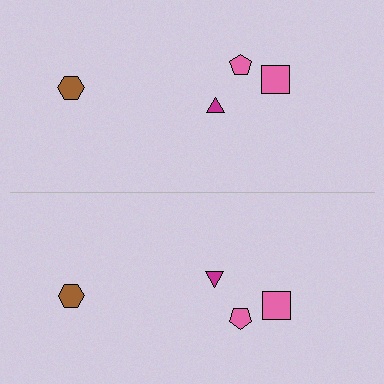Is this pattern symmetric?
Yes, this pattern has bilateral (reflection) symmetry.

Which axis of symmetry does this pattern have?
The pattern has a horizontal axis of symmetry running through the center of the image.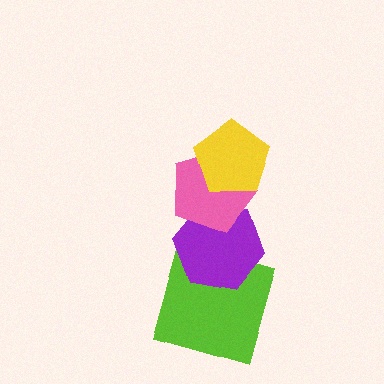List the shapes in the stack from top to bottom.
From top to bottom: the yellow pentagon, the pink pentagon, the purple hexagon, the lime square.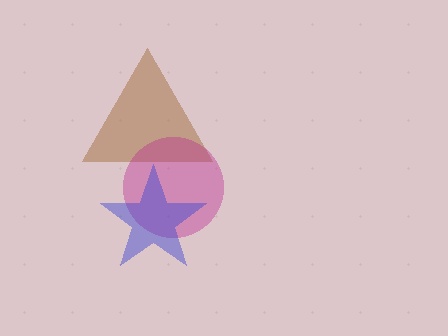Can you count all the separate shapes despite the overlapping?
Yes, there are 3 separate shapes.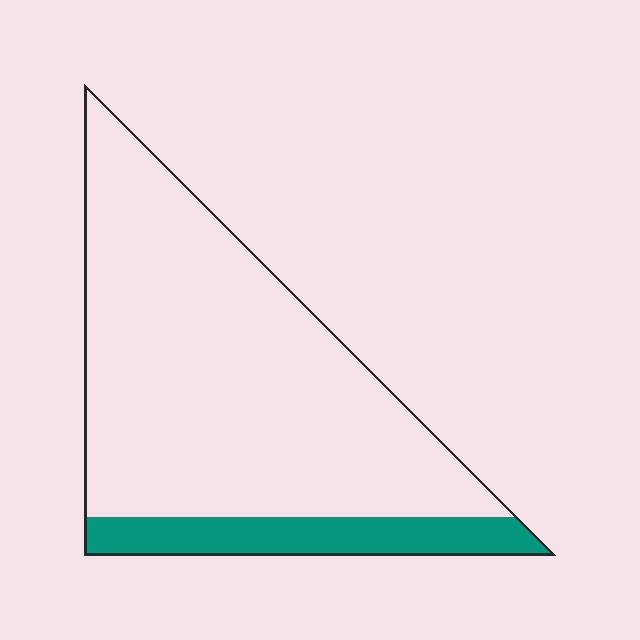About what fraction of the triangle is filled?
About one sixth (1/6).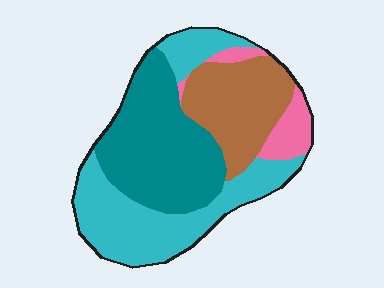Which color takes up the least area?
Pink, at roughly 10%.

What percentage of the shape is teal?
Teal covers 34% of the shape.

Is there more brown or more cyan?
Cyan.